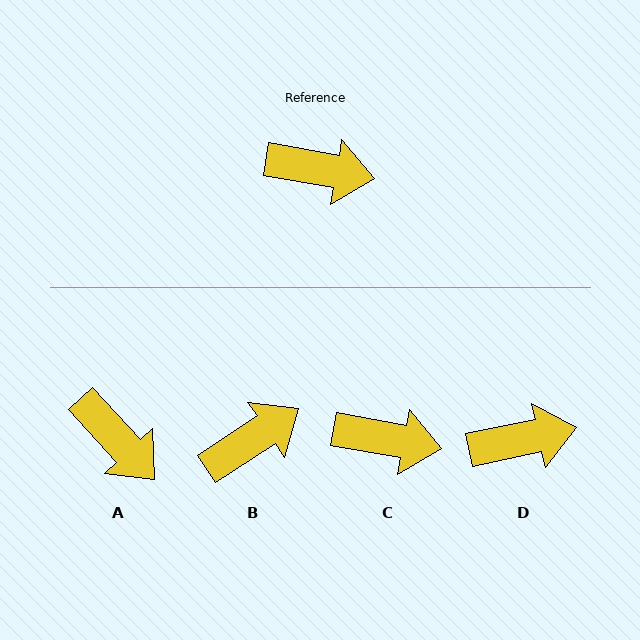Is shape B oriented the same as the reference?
No, it is off by about 44 degrees.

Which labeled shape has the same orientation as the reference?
C.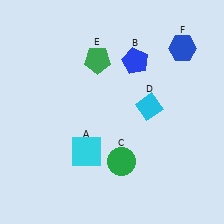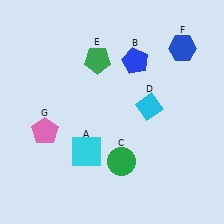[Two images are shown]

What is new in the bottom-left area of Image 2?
A pink pentagon (G) was added in the bottom-left area of Image 2.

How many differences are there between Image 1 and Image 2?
There is 1 difference between the two images.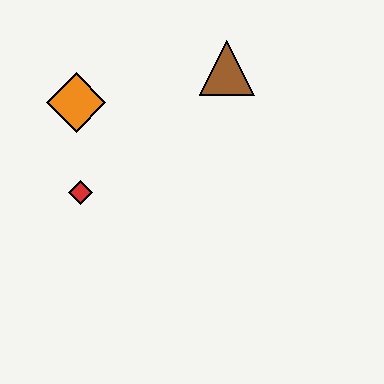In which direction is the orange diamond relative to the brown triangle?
The orange diamond is to the left of the brown triangle.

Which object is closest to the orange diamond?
The red diamond is closest to the orange diamond.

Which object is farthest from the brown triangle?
The red diamond is farthest from the brown triangle.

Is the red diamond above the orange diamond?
No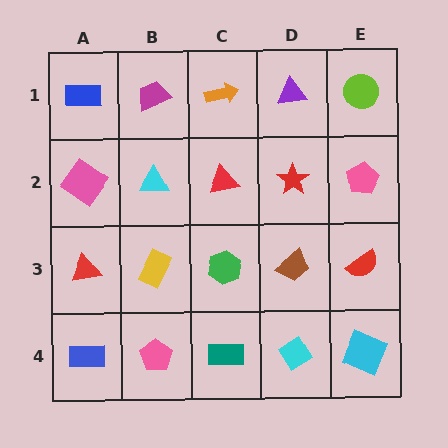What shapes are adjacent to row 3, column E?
A pink pentagon (row 2, column E), a cyan square (row 4, column E), a brown trapezoid (row 3, column D).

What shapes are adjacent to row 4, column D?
A brown trapezoid (row 3, column D), a teal rectangle (row 4, column C), a cyan square (row 4, column E).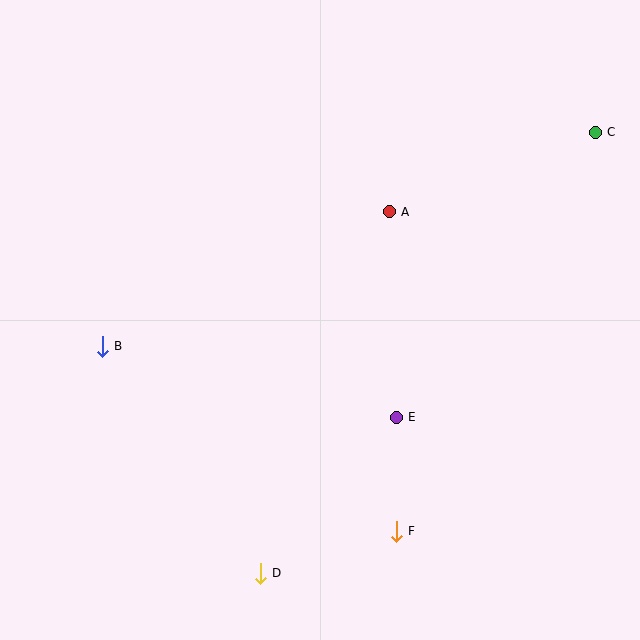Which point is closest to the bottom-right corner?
Point F is closest to the bottom-right corner.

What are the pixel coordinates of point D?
Point D is at (260, 573).